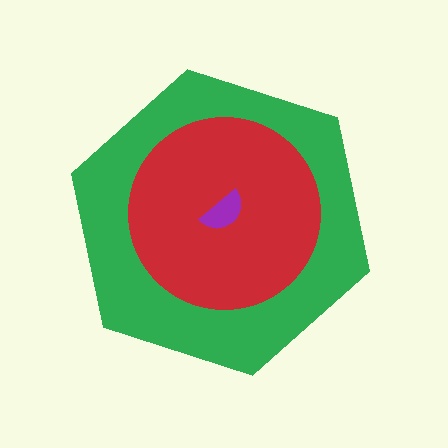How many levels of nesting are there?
3.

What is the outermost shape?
The green hexagon.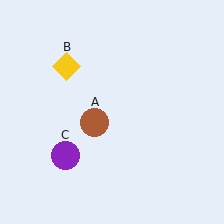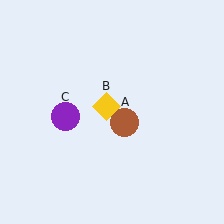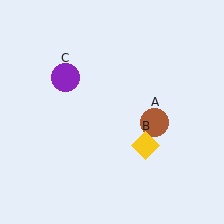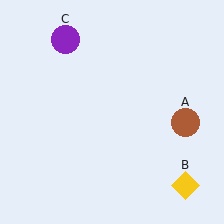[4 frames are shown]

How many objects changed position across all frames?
3 objects changed position: brown circle (object A), yellow diamond (object B), purple circle (object C).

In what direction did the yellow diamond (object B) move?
The yellow diamond (object B) moved down and to the right.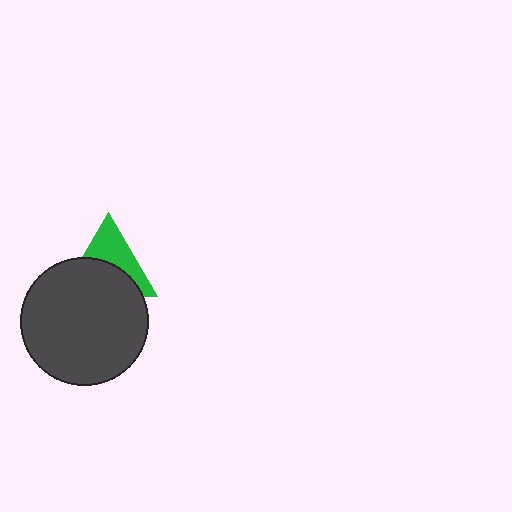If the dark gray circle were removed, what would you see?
You would see the complete green triangle.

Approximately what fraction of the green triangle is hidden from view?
Roughly 54% of the green triangle is hidden behind the dark gray circle.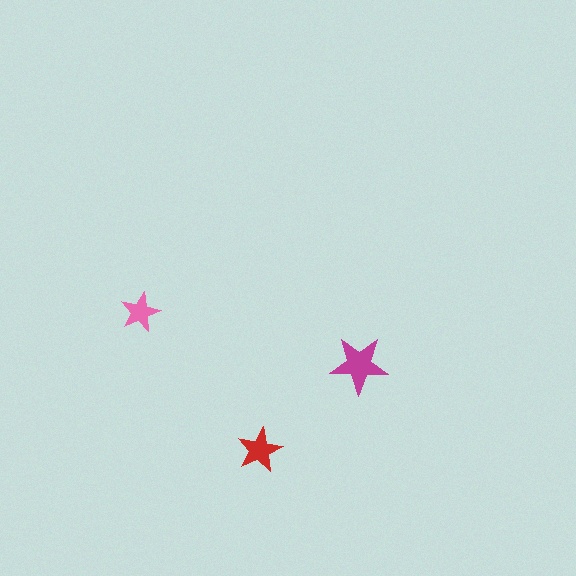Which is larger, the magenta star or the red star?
The magenta one.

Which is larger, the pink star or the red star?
The red one.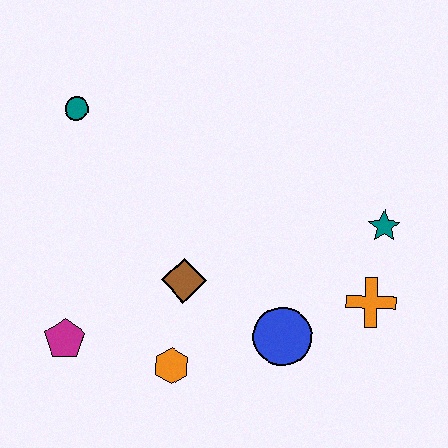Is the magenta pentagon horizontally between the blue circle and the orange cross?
No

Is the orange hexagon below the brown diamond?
Yes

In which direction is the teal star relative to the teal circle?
The teal star is to the right of the teal circle.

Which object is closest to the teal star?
The orange cross is closest to the teal star.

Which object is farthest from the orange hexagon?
The teal circle is farthest from the orange hexagon.